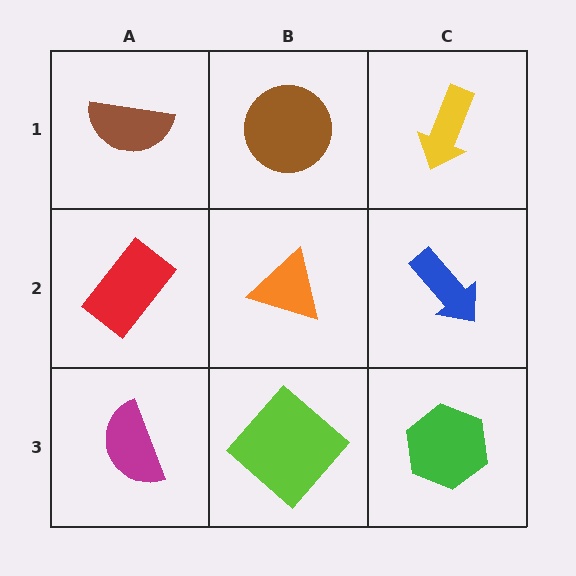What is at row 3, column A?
A magenta semicircle.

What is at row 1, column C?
A yellow arrow.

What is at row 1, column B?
A brown circle.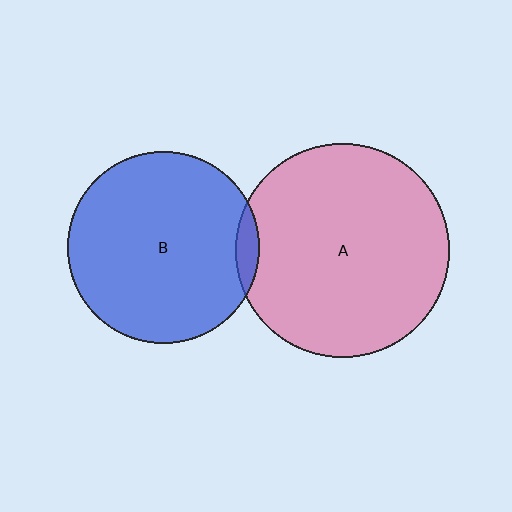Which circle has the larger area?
Circle A (pink).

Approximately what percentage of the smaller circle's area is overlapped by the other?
Approximately 5%.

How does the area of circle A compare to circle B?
Approximately 1.2 times.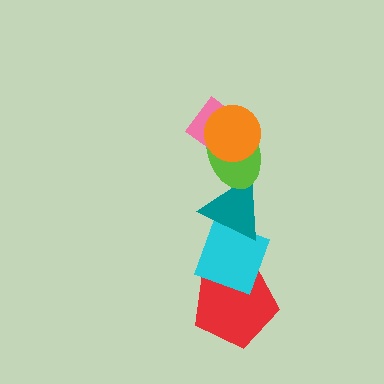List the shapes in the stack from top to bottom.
From top to bottom: the orange circle, the pink diamond, the lime ellipse, the teal triangle, the cyan diamond, the red pentagon.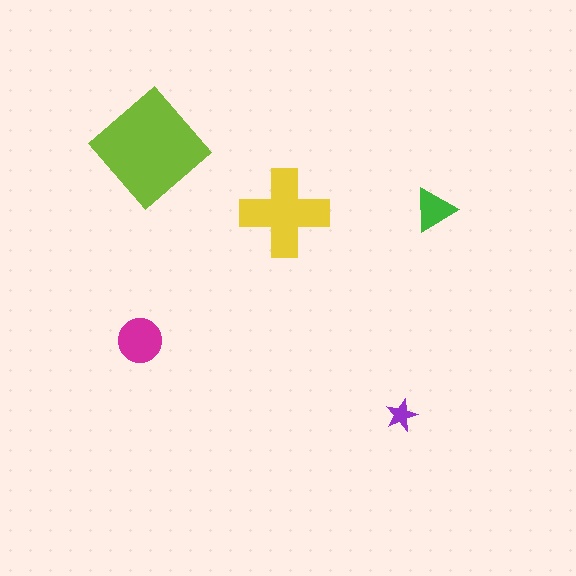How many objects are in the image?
There are 5 objects in the image.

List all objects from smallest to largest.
The purple star, the green triangle, the magenta circle, the yellow cross, the lime diamond.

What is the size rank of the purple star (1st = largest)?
5th.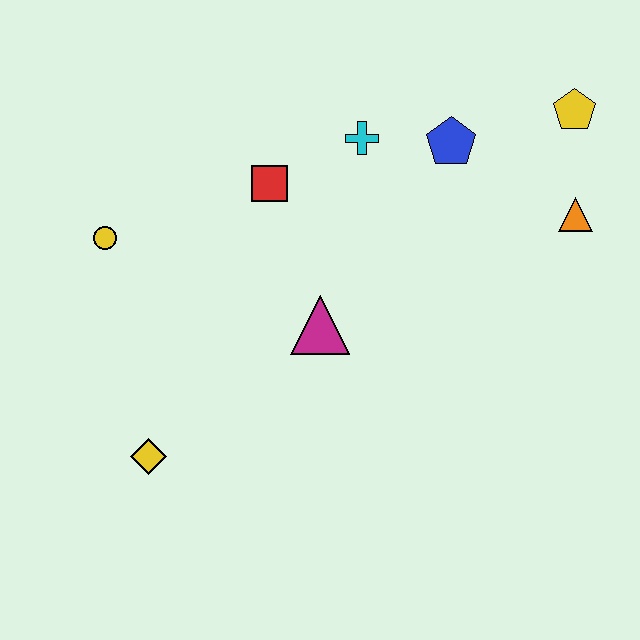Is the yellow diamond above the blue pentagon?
No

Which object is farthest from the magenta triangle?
The yellow pentagon is farthest from the magenta triangle.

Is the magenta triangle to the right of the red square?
Yes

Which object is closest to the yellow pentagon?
The orange triangle is closest to the yellow pentagon.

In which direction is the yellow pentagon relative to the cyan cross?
The yellow pentagon is to the right of the cyan cross.